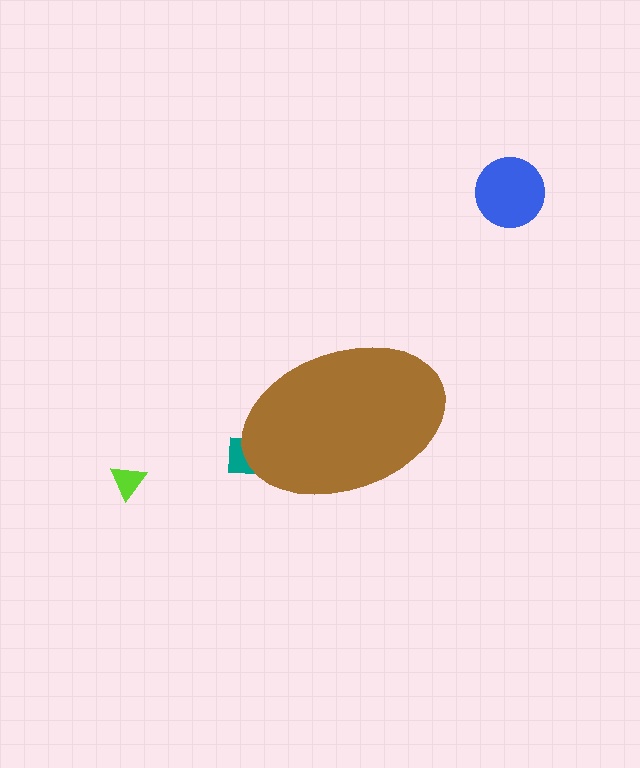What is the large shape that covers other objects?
A brown ellipse.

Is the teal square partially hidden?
Yes, the teal square is partially hidden behind the brown ellipse.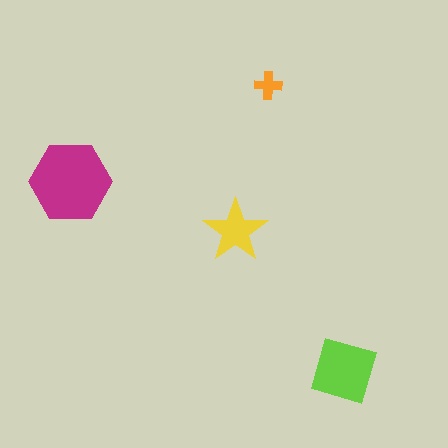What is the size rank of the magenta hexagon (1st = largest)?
1st.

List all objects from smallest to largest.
The orange cross, the yellow star, the lime square, the magenta hexagon.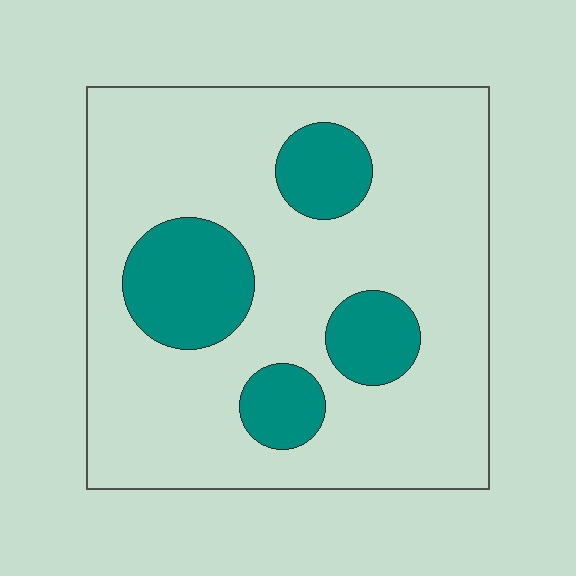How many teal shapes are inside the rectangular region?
4.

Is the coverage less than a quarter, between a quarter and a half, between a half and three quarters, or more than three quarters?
Less than a quarter.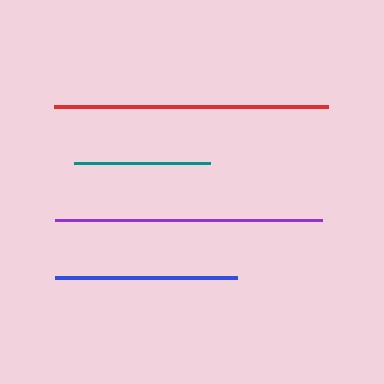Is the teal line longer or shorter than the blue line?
The blue line is longer than the teal line.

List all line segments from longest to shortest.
From longest to shortest: red, purple, blue, teal.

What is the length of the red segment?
The red segment is approximately 275 pixels long.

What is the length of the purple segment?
The purple segment is approximately 267 pixels long.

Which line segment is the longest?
The red line is the longest at approximately 275 pixels.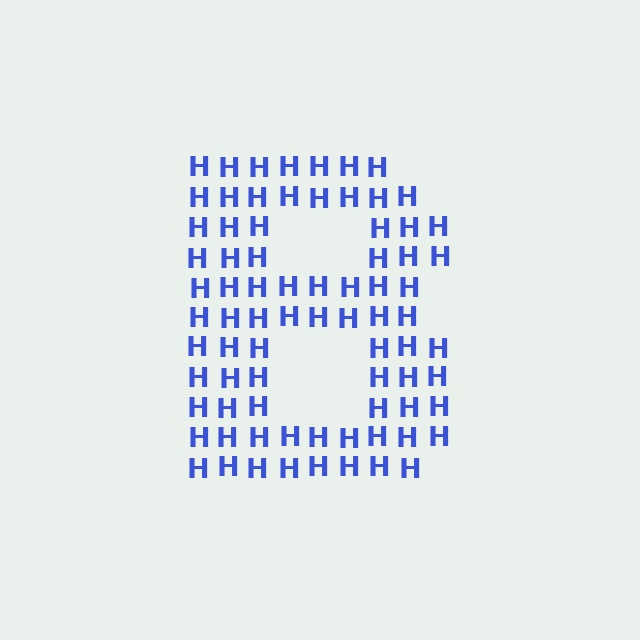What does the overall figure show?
The overall figure shows the letter B.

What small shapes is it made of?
It is made of small letter H's.